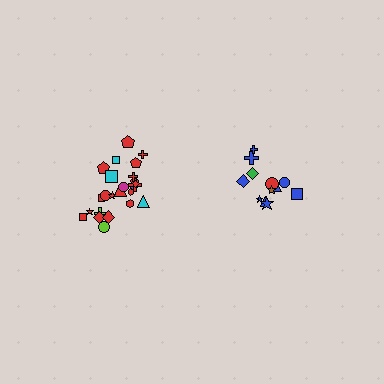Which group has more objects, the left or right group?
The left group.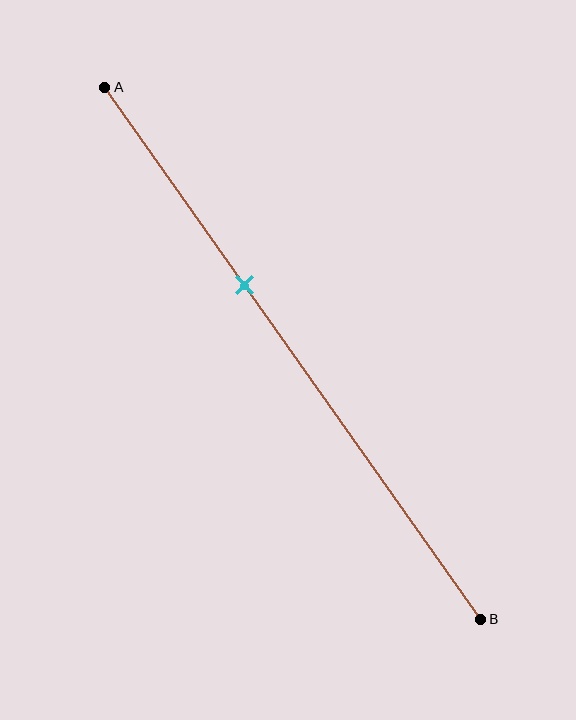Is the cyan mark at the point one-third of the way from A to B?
No, the mark is at about 35% from A, not at the 33% one-third point.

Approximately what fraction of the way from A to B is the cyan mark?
The cyan mark is approximately 35% of the way from A to B.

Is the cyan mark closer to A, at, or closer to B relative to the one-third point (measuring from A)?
The cyan mark is closer to point B than the one-third point of segment AB.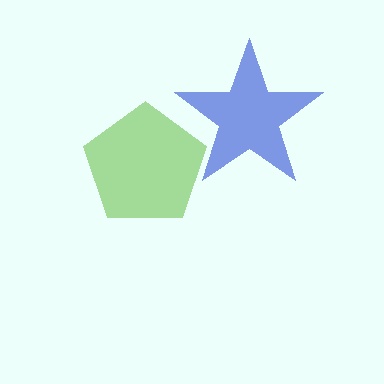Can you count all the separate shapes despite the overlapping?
Yes, there are 2 separate shapes.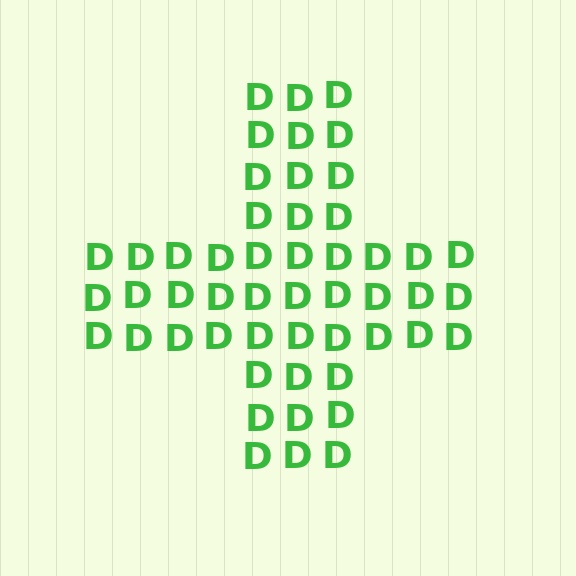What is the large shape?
The large shape is a cross.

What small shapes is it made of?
It is made of small letter D's.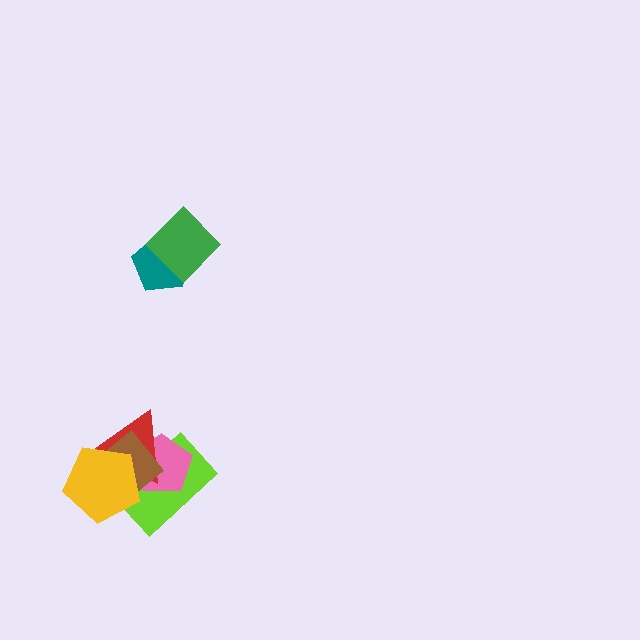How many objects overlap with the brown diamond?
4 objects overlap with the brown diamond.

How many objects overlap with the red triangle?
4 objects overlap with the red triangle.